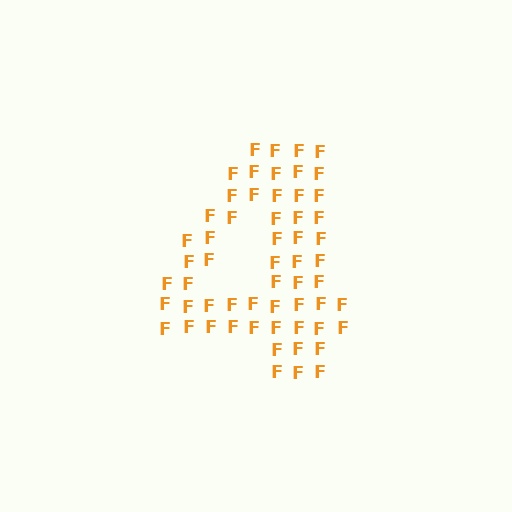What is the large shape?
The large shape is the digit 4.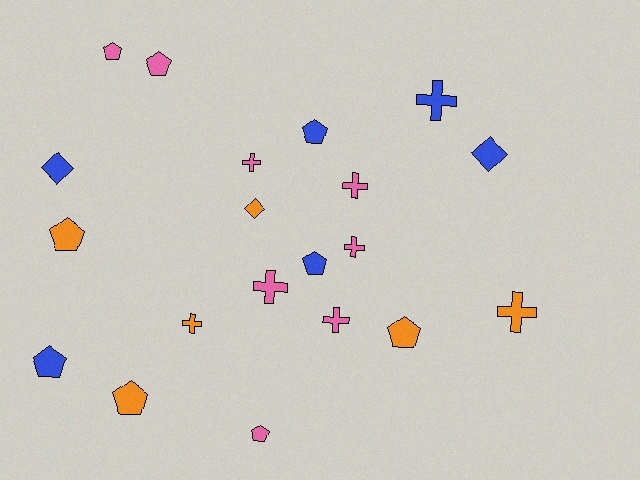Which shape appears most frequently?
Pentagon, with 9 objects.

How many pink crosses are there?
There are 5 pink crosses.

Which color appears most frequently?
Pink, with 8 objects.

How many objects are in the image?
There are 20 objects.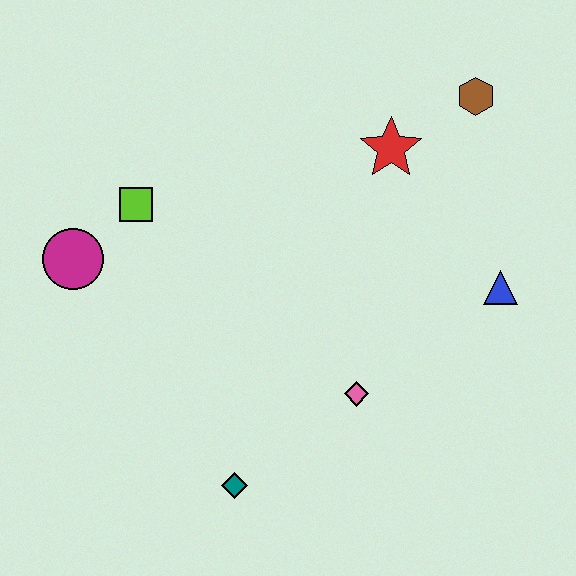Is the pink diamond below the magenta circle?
Yes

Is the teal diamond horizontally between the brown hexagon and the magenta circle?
Yes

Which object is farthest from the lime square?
The blue triangle is farthest from the lime square.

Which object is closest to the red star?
The brown hexagon is closest to the red star.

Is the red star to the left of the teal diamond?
No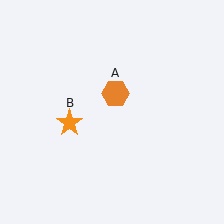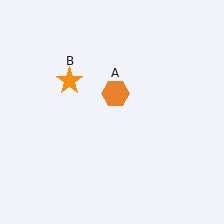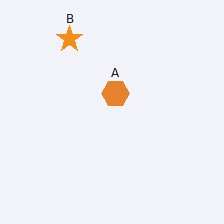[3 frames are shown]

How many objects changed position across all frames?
1 object changed position: orange star (object B).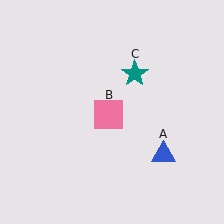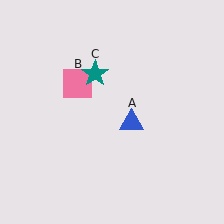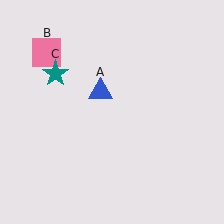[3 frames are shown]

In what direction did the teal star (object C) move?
The teal star (object C) moved left.